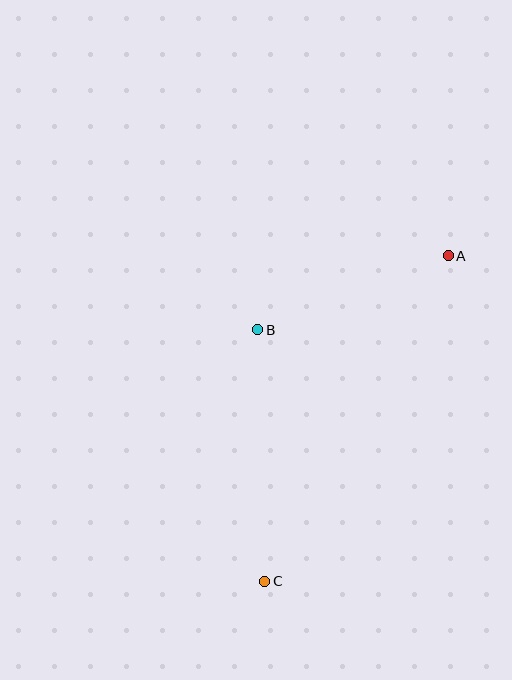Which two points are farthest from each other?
Points A and C are farthest from each other.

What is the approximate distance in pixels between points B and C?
The distance between B and C is approximately 252 pixels.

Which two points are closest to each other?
Points A and B are closest to each other.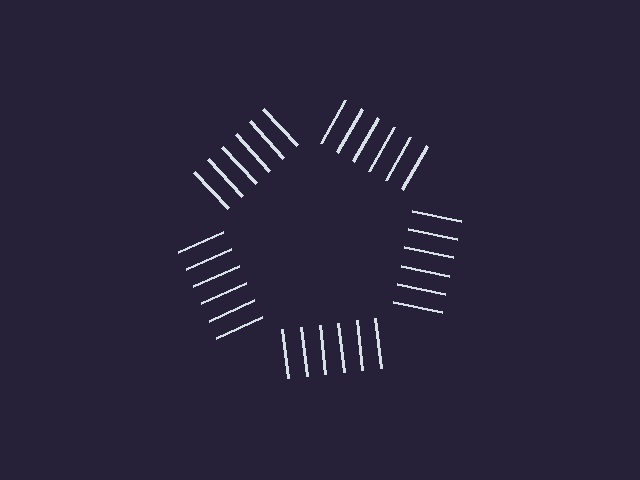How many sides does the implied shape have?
5 sides — the line-ends trace a pentagon.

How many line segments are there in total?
30 — 6 along each of the 5 edges.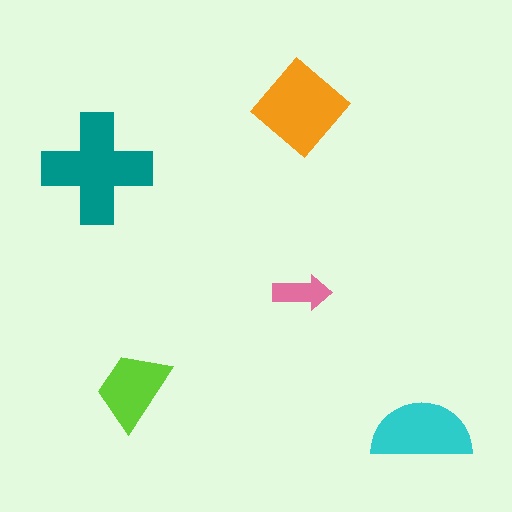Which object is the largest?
The teal cross.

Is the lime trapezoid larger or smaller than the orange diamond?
Smaller.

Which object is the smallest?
The pink arrow.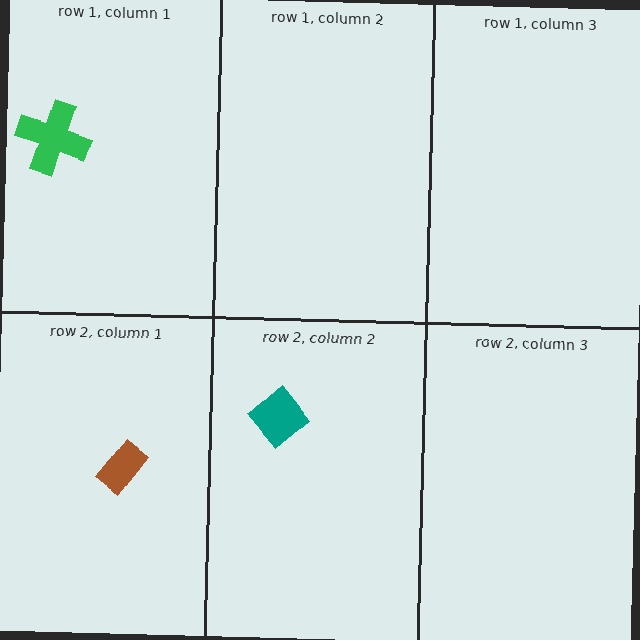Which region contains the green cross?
The row 1, column 1 region.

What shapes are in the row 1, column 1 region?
The green cross.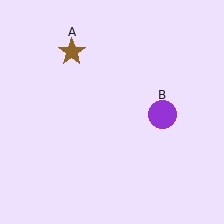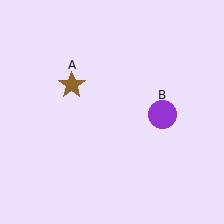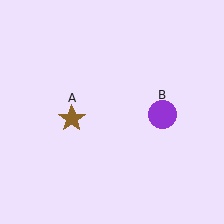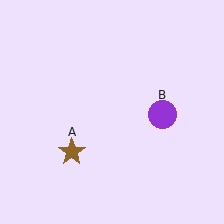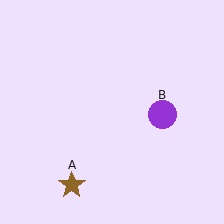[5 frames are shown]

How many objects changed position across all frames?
1 object changed position: brown star (object A).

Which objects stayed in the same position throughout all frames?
Purple circle (object B) remained stationary.